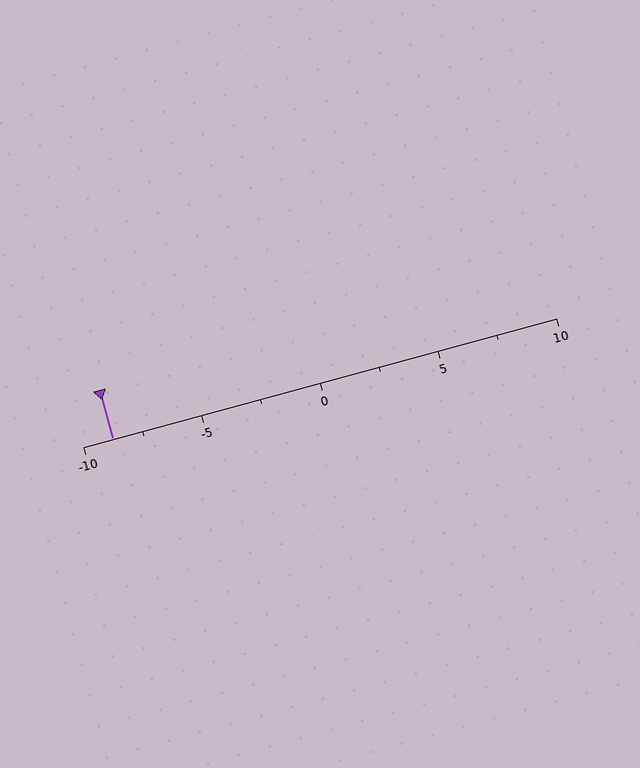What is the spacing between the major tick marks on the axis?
The major ticks are spaced 5 apart.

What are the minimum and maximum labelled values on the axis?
The axis runs from -10 to 10.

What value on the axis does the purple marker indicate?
The marker indicates approximately -8.8.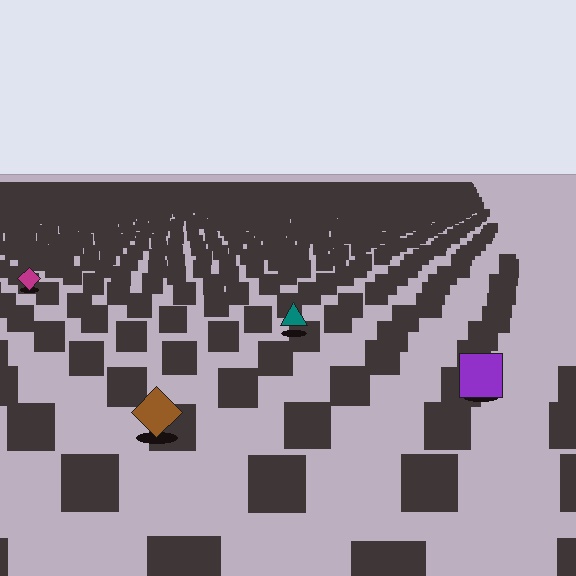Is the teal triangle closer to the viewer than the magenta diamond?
Yes. The teal triangle is closer — you can tell from the texture gradient: the ground texture is coarser near it.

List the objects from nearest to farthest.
From nearest to farthest: the brown diamond, the purple square, the teal triangle, the magenta diamond.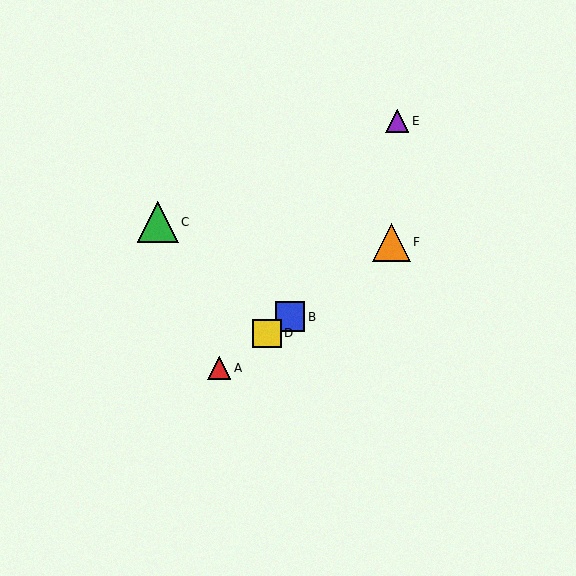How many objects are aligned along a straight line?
4 objects (A, B, D, F) are aligned along a straight line.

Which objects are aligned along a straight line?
Objects A, B, D, F are aligned along a straight line.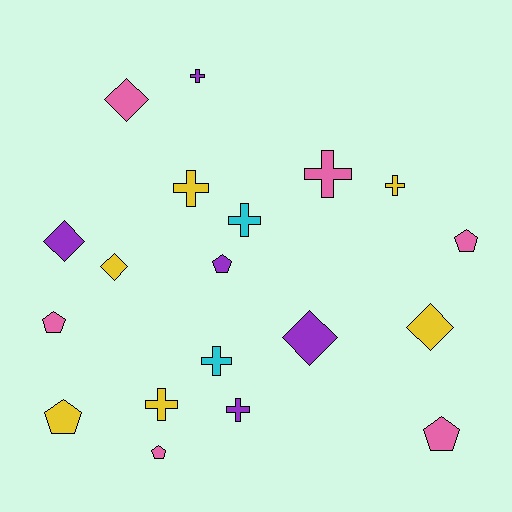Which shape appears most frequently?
Cross, with 8 objects.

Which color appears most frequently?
Pink, with 6 objects.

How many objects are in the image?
There are 19 objects.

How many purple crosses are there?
There are 2 purple crosses.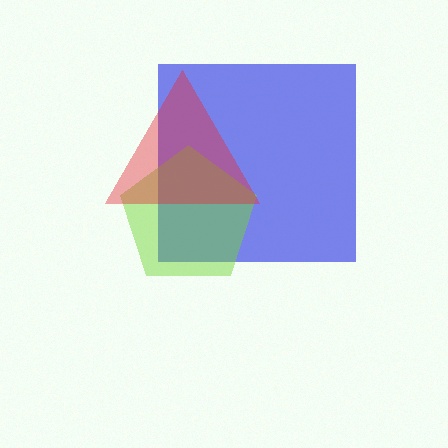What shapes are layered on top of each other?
The layered shapes are: a blue square, a lime pentagon, a red triangle.